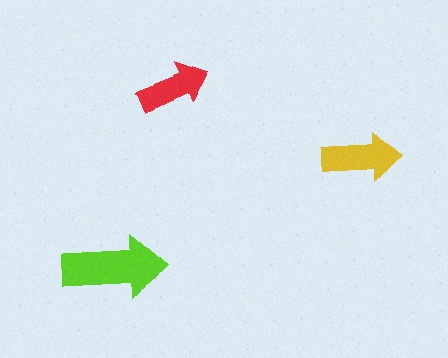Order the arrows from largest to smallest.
the lime one, the yellow one, the red one.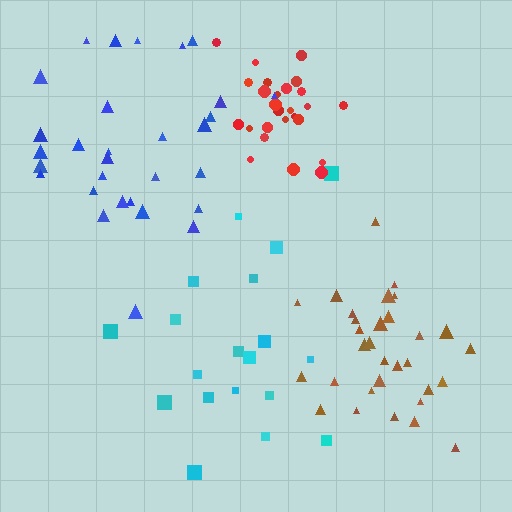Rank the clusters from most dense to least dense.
red, brown, blue, cyan.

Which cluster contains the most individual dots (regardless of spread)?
Brown (31).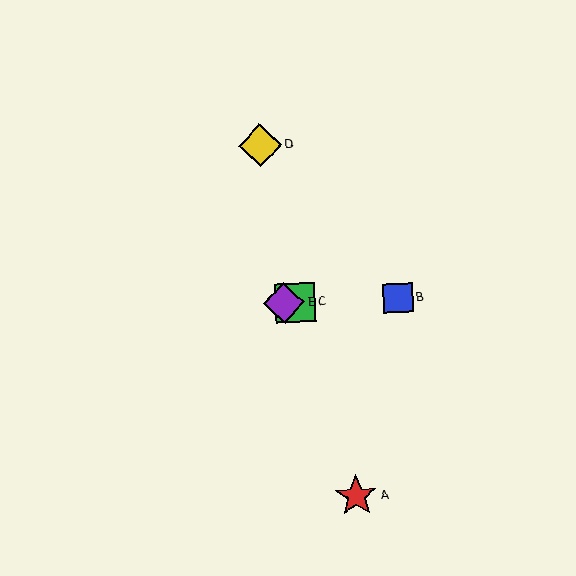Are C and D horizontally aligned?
No, C is at y≈303 and D is at y≈145.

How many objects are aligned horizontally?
3 objects (B, C, E) are aligned horizontally.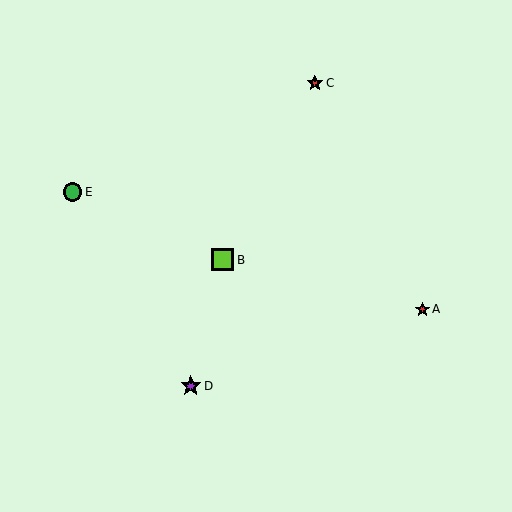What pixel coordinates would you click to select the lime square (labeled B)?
Click at (223, 260) to select the lime square B.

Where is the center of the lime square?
The center of the lime square is at (223, 260).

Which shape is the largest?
The lime square (labeled B) is the largest.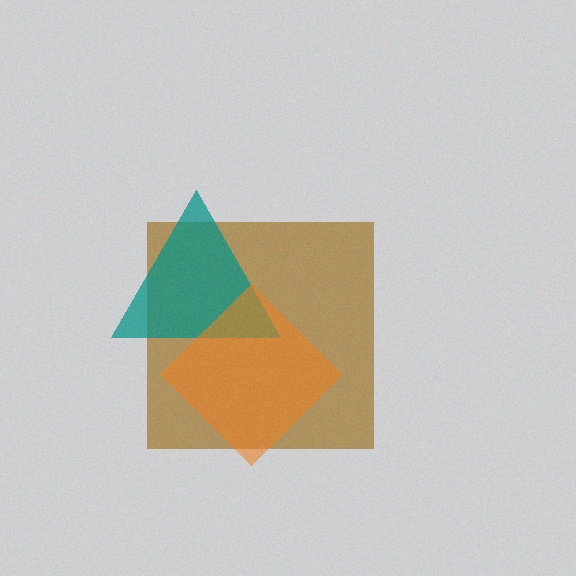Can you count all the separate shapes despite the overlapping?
Yes, there are 3 separate shapes.